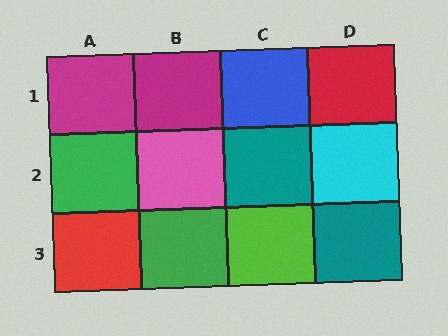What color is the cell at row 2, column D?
Cyan.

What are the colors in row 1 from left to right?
Magenta, magenta, blue, red.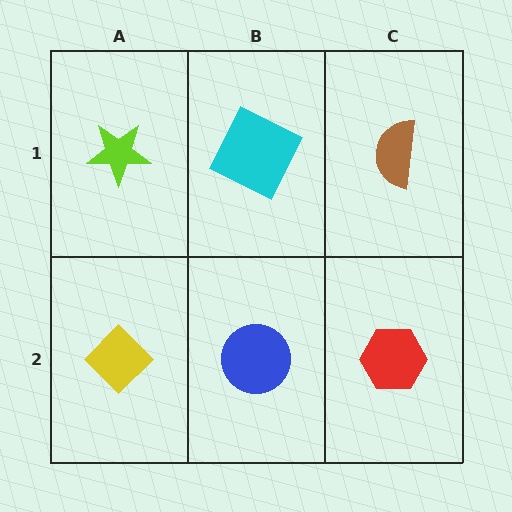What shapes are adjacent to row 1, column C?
A red hexagon (row 2, column C), a cyan square (row 1, column B).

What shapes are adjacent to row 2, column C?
A brown semicircle (row 1, column C), a blue circle (row 2, column B).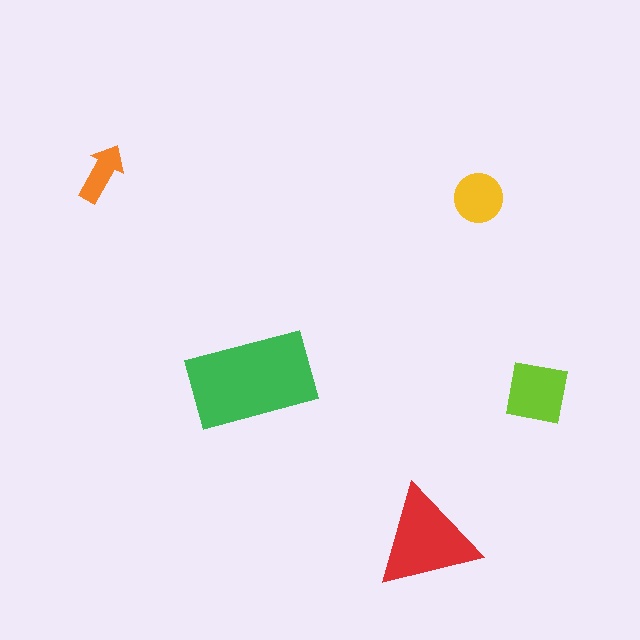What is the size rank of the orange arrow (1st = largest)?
5th.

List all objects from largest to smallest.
The green rectangle, the red triangle, the lime square, the yellow circle, the orange arrow.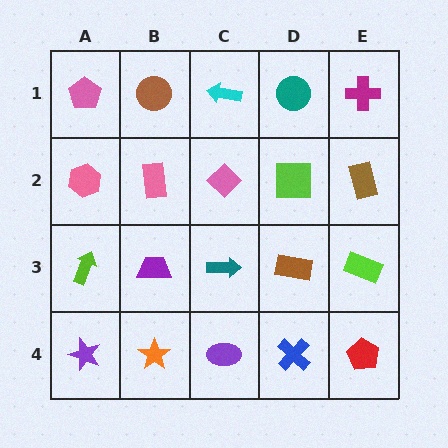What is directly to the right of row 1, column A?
A brown circle.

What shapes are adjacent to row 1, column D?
A lime square (row 2, column D), a cyan arrow (row 1, column C), a magenta cross (row 1, column E).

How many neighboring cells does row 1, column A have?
2.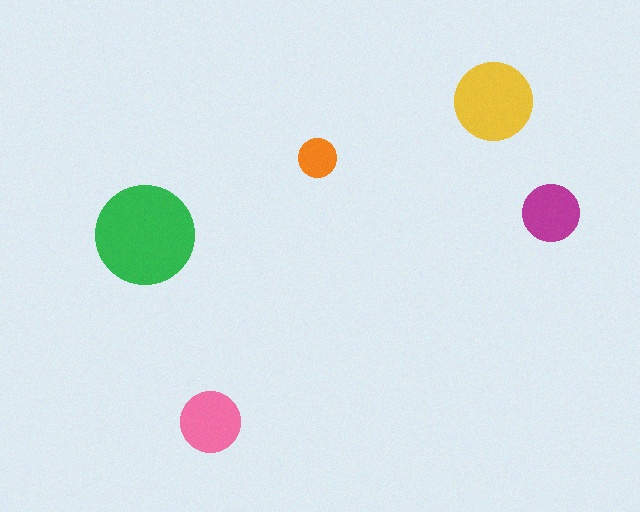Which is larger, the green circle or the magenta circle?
The green one.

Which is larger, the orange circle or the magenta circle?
The magenta one.